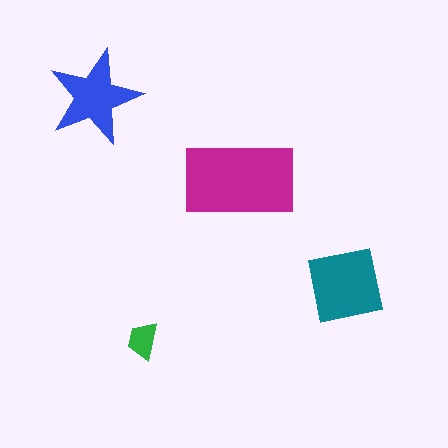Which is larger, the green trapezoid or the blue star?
The blue star.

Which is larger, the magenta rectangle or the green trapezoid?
The magenta rectangle.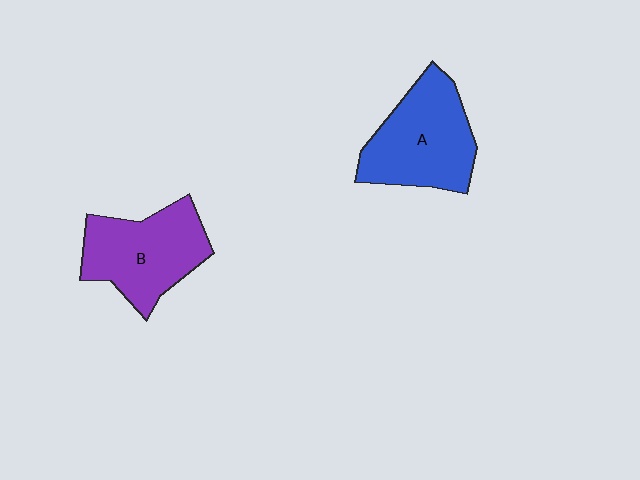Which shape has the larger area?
Shape A (blue).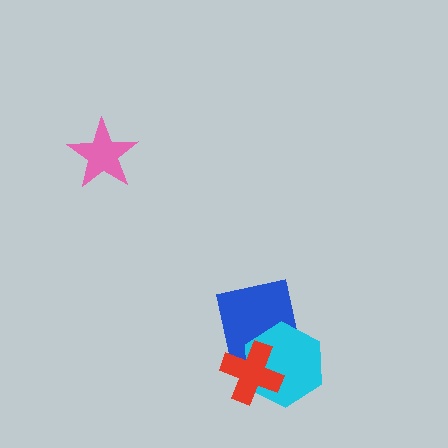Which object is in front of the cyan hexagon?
The red cross is in front of the cyan hexagon.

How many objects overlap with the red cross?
2 objects overlap with the red cross.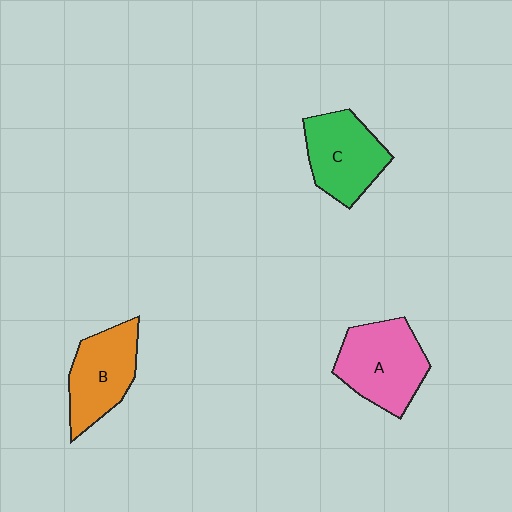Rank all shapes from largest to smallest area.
From largest to smallest: A (pink), C (green), B (orange).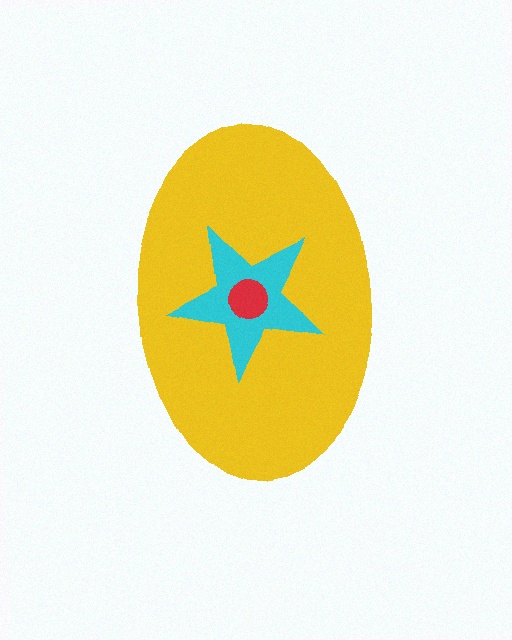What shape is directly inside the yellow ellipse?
The cyan star.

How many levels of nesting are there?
3.